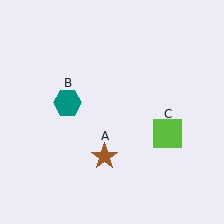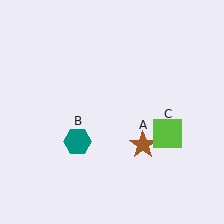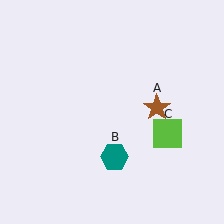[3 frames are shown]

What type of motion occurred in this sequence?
The brown star (object A), teal hexagon (object B) rotated counterclockwise around the center of the scene.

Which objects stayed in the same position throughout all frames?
Lime square (object C) remained stationary.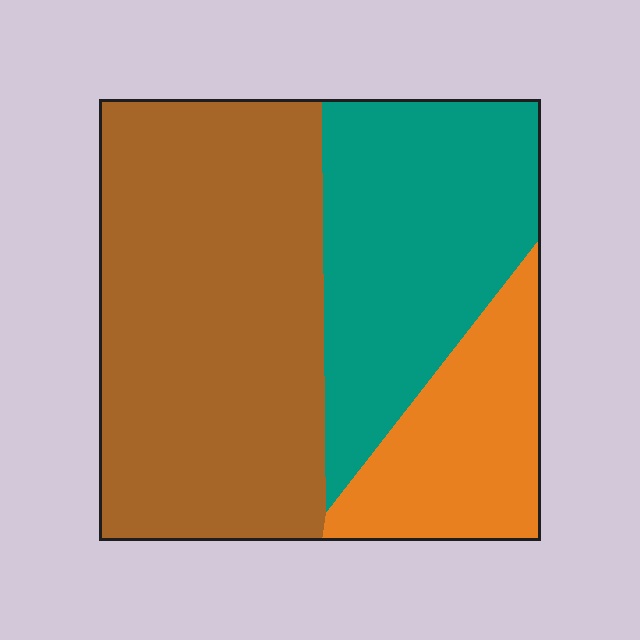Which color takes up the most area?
Brown, at roughly 50%.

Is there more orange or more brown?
Brown.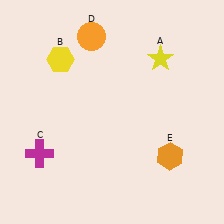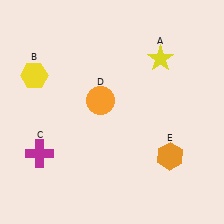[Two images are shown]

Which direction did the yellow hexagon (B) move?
The yellow hexagon (B) moved left.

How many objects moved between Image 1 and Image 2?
2 objects moved between the two images.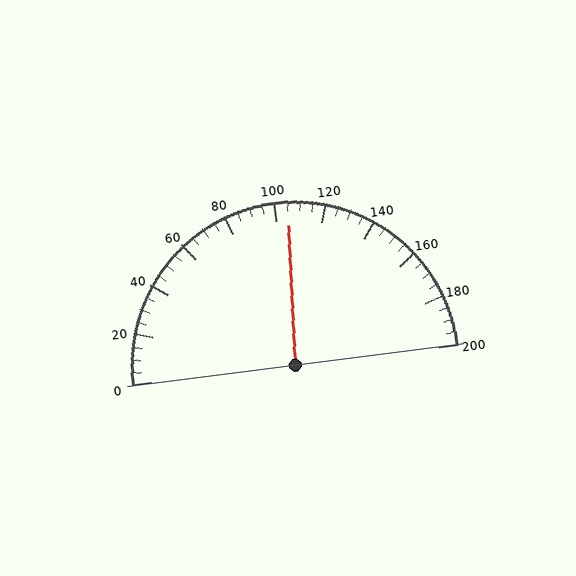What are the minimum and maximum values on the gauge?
The gauge ranges from 0 to 200.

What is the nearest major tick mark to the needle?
The nearest major tick mark is 100.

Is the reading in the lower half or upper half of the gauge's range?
The reading is in the upper half of the range (0 to 200).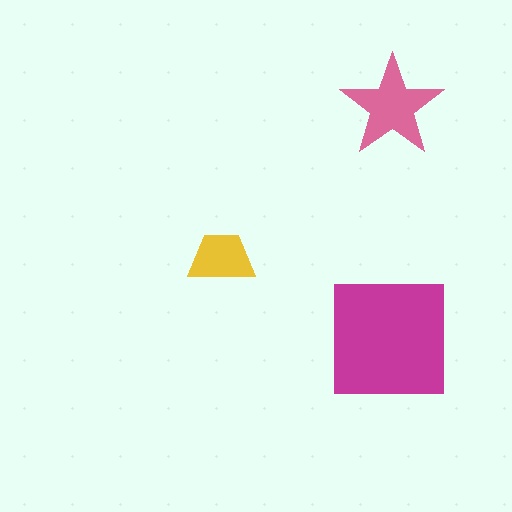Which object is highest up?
The pink star is topmost.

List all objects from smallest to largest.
The yellow trapezoid, the pink star, the magenta square.